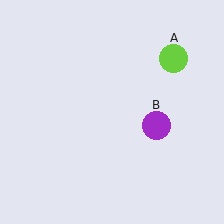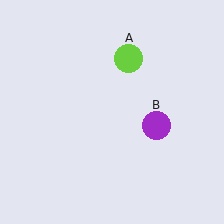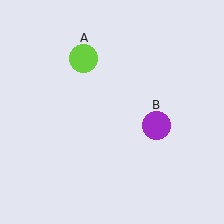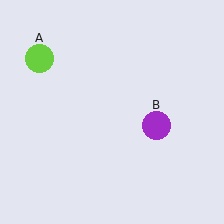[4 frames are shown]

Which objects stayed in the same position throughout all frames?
Purple circle (object B) remained stationary.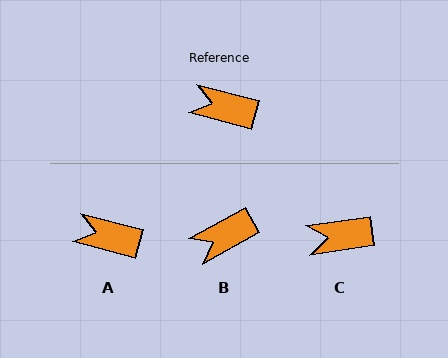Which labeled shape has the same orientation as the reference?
A.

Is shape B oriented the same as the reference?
No, it is off by about 44 degrees.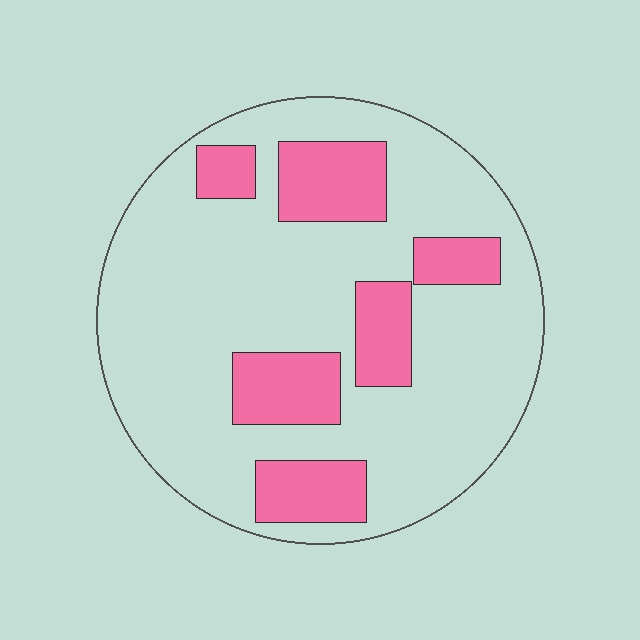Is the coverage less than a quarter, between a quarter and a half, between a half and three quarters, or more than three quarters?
Less than a quarter.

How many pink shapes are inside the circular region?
6.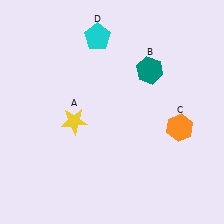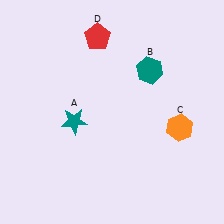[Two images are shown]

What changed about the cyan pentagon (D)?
In Image 1, D is cyan. In Image 2, it changed to red.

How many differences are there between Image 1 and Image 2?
There are 2 differences between the two images.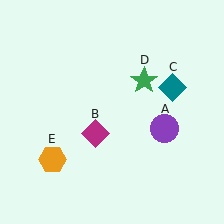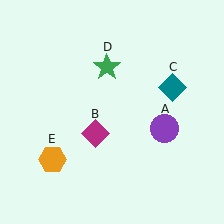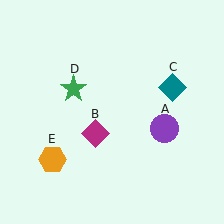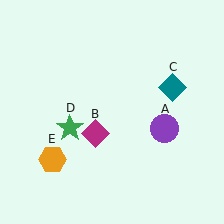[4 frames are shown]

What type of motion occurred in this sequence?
The green star (object D) rotated counterclockwise around the center of the scene.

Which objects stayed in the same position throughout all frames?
Purple circle (object A) and magenta diamond (object B) and teal diamond (object C) and orange hexagon (object E) remained stationary.